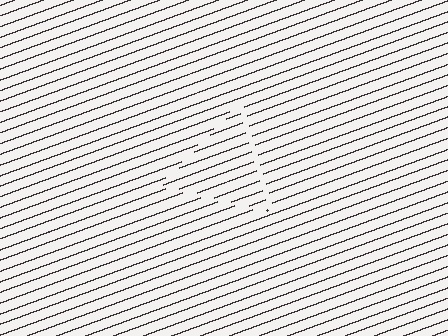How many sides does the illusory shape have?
3 sides — the line-ends trace a triangle.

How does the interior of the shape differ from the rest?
The interior of the shape contains the same grating, shifted by half a period — the contour is defined by the phase discontinuity where line-ends from the inner and outer gratings abut.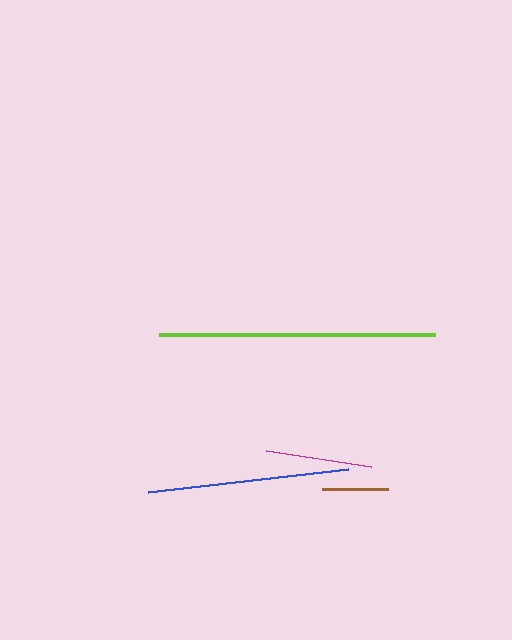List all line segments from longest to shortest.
From longest to shortest: lime, blue, magenta, brown.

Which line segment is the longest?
The lime line is the longest at approximately 276 pixels.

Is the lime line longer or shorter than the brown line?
The lime line is longer than the brown line.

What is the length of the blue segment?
The blue segment is approximately 201 pixels long.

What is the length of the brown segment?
The brown segment is approximately 66 pixels long.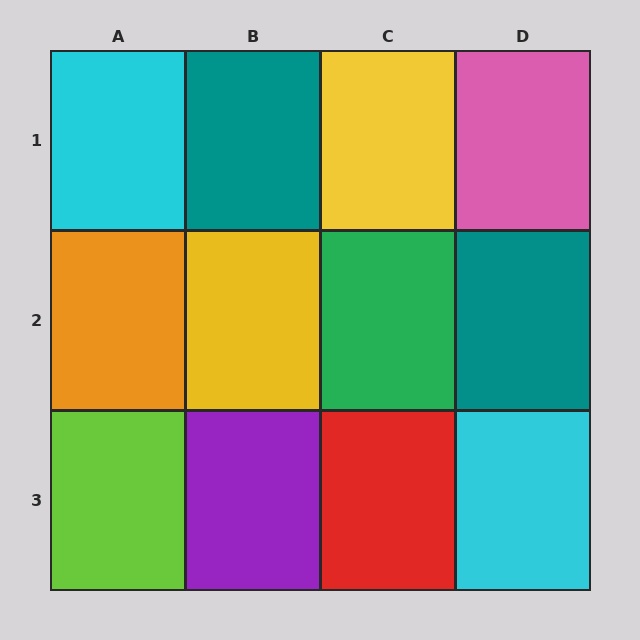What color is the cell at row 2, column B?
Yellow.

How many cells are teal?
2 cells are teal.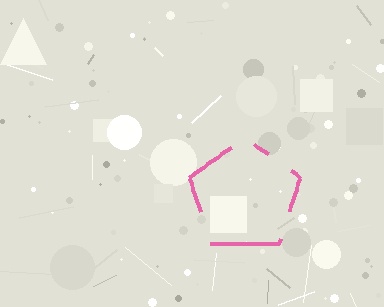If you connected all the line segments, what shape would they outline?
They would outline a pentagon.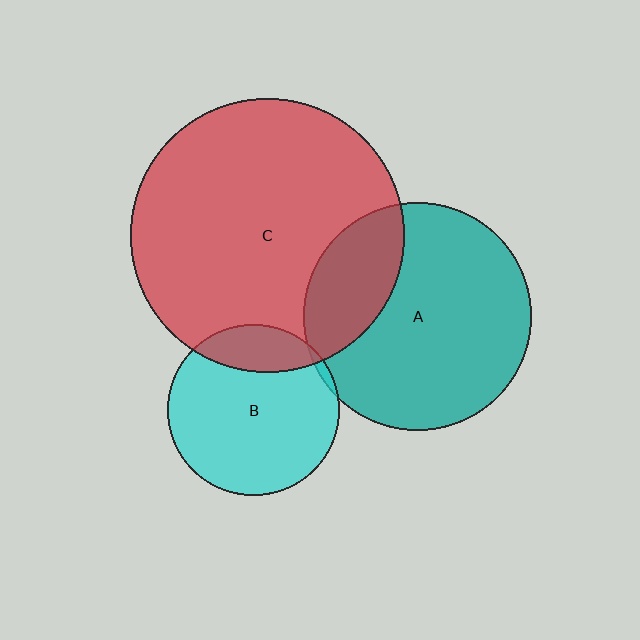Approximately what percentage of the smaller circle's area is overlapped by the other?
Approximately 25%.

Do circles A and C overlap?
Yes.